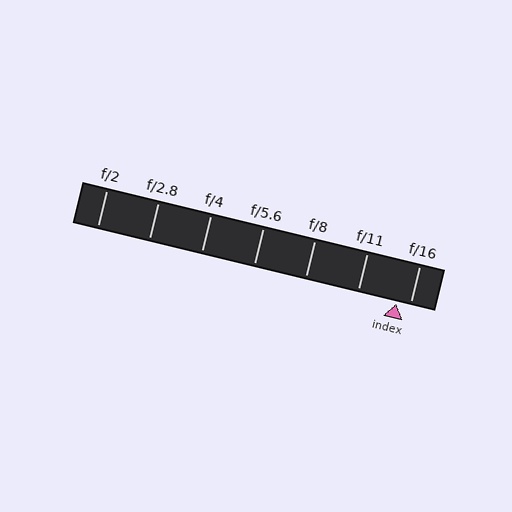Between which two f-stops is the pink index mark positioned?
The index mark is between f/11 and f/16.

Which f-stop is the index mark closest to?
The index mark is closest to f/16.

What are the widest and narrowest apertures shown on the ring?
The widest aperture shown is f/2 and the narrowest is f/16.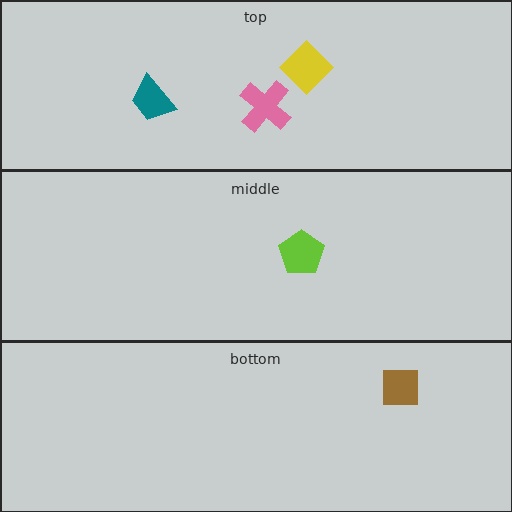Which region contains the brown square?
The bottom region.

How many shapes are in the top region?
3.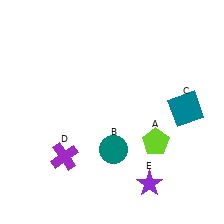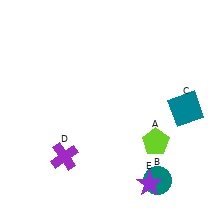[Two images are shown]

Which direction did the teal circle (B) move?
The teal circle (B) moved right.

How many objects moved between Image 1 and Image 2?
1 object moved between the two images.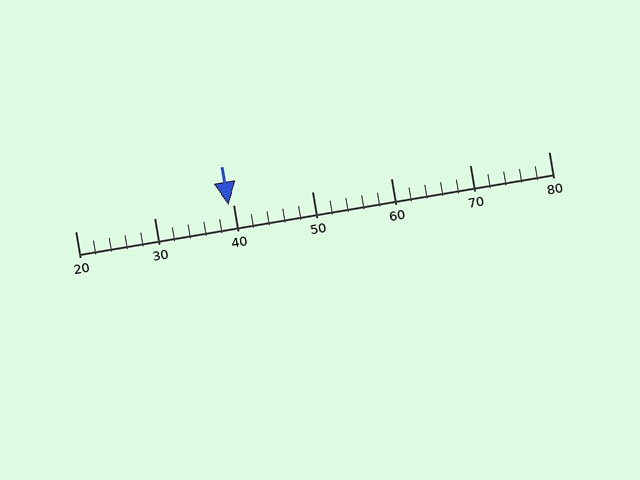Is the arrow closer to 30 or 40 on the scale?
The arrow is closer to 40.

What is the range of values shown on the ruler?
The ruler shows values from 20 to 80.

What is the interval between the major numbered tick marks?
The major tick marks are spaced 10 units apart.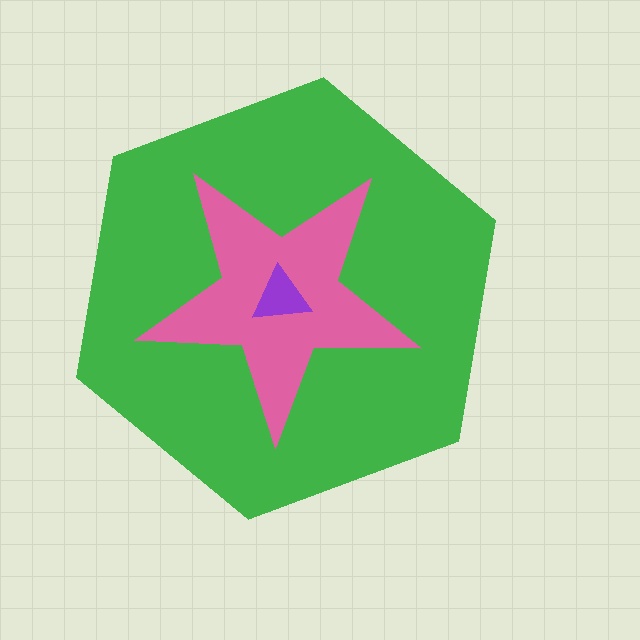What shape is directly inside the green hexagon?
The pink star.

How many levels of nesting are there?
3.